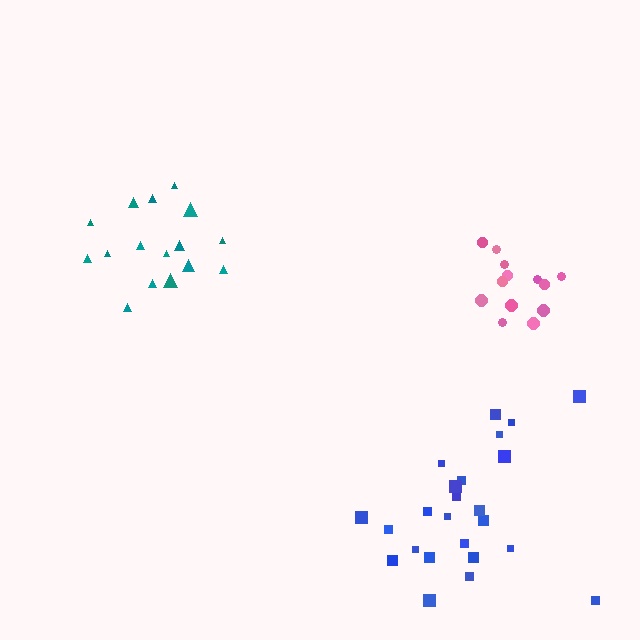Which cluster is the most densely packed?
Pink.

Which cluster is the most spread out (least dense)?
Blue.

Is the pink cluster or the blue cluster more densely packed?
Pink.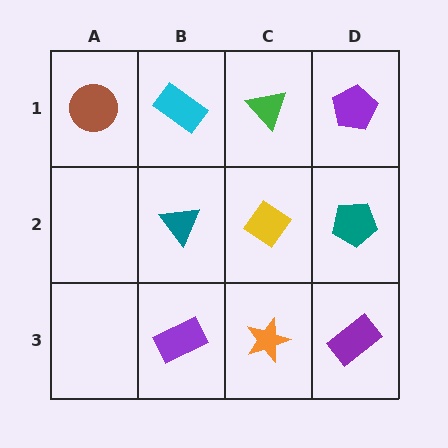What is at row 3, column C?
An orange star.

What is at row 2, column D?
A teal pentagon.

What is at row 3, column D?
A purple rectangle.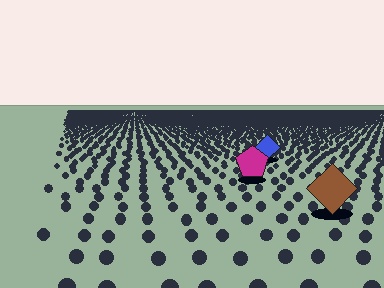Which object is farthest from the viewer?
The blue diamond is farthest from the viewer. It appears smaller and the ground texture around it is denser.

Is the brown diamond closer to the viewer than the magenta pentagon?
Yes. The brown diamond is closer — you can tell from the texture gradient: the ground texture is coarser near it.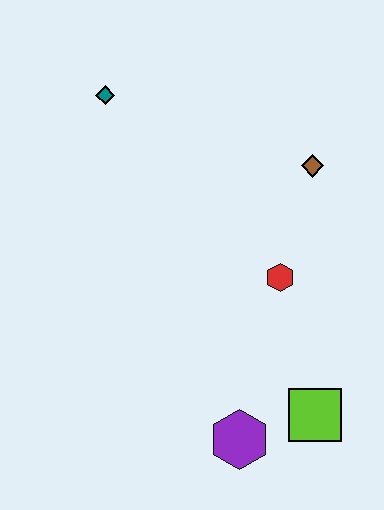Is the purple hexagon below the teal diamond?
Yes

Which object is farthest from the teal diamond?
The lime square is farthest from the teal diamond.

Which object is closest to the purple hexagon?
The lime square is closest to the purple hexagon.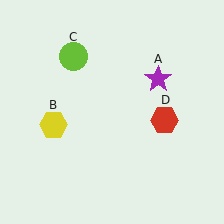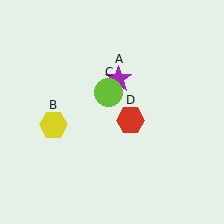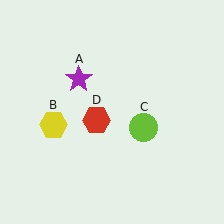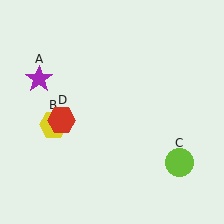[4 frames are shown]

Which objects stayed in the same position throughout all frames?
Yellow hexagon (object B) remained stationary.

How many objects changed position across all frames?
3 objects changed position: purple star (object A), lime circle (object C), red hexagon (object D).